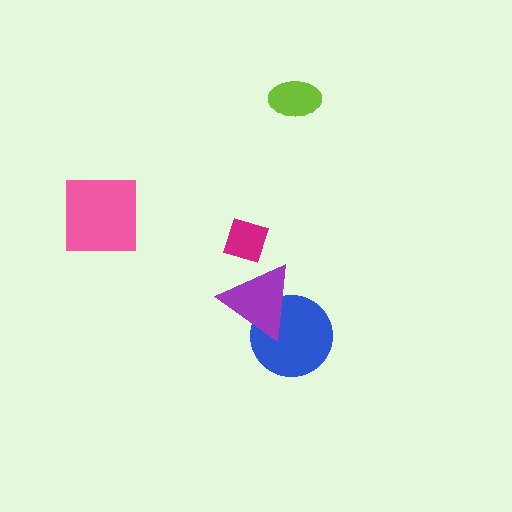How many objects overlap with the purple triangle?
2 objects overlap with the purple triangle.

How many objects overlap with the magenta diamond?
1 object overlaps with the magenta diamond.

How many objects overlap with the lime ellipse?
0 objects overlap with the lime ellipse.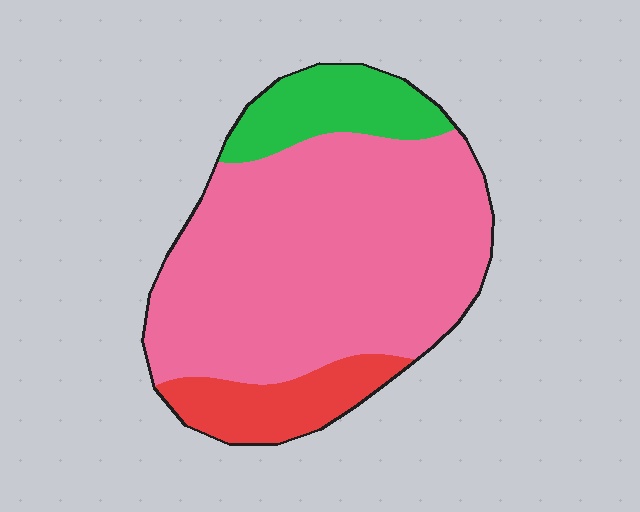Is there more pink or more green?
Pink.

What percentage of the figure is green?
Green takes up about one eighth (1/8) of the figure.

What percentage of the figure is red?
Red takes up about one eighth (1/8) of the figure.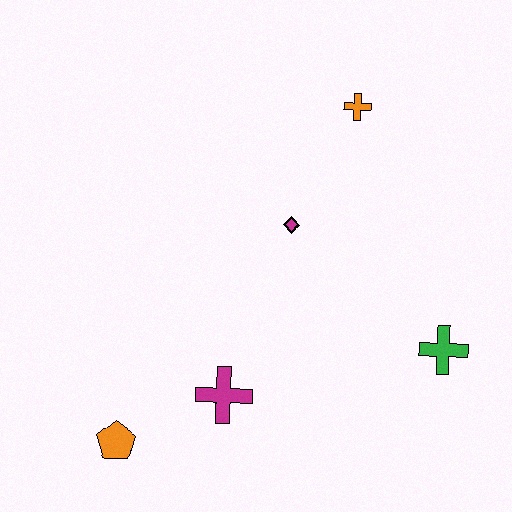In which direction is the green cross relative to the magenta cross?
The green cross is to the right of the magenta cross.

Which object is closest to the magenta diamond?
The orange cross is closest to the magenta diamond.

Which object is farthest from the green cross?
The orange pentagon is farthest from the green cross.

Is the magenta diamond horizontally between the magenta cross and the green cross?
Yes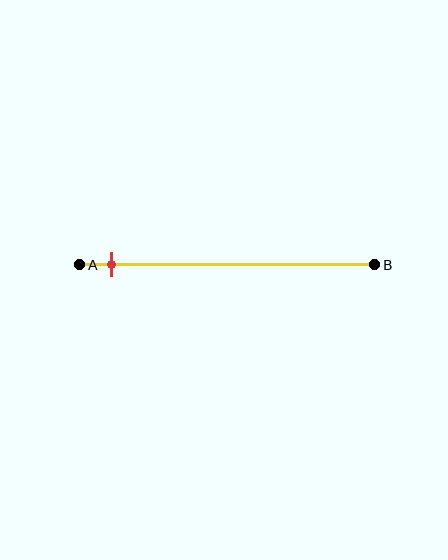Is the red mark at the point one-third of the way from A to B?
No, the mark is at about 10% from A, not at the 33% one-third point.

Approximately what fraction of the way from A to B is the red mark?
The red mark is approximately 10% of the way from A to B.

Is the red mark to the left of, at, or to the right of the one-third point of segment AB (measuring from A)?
The red mark is to the left of the one-third point of segment AB.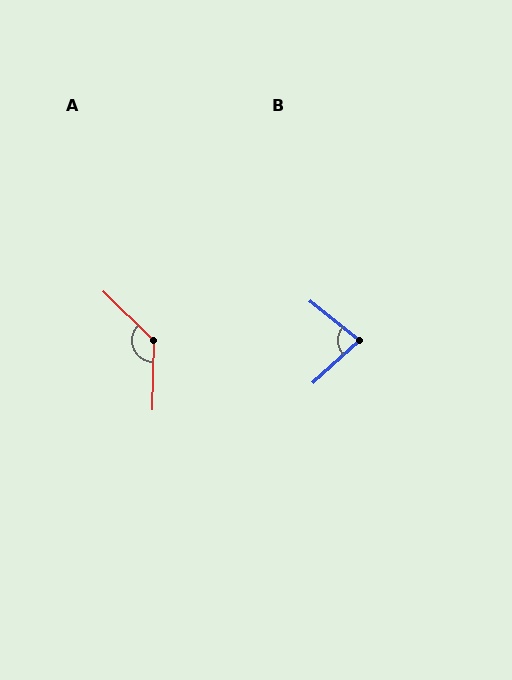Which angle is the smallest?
B, at approximately 81 degrees.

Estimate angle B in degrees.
Approximately 81 degrees.